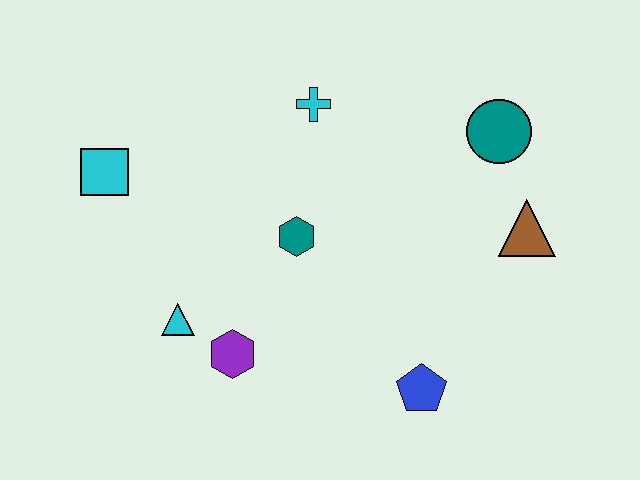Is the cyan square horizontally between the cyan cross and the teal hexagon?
No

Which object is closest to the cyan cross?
The teal hexagon is closest to the cyan cross.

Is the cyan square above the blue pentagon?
Yes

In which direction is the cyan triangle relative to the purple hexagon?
The cyan triangle is to the left of the purple hexagon.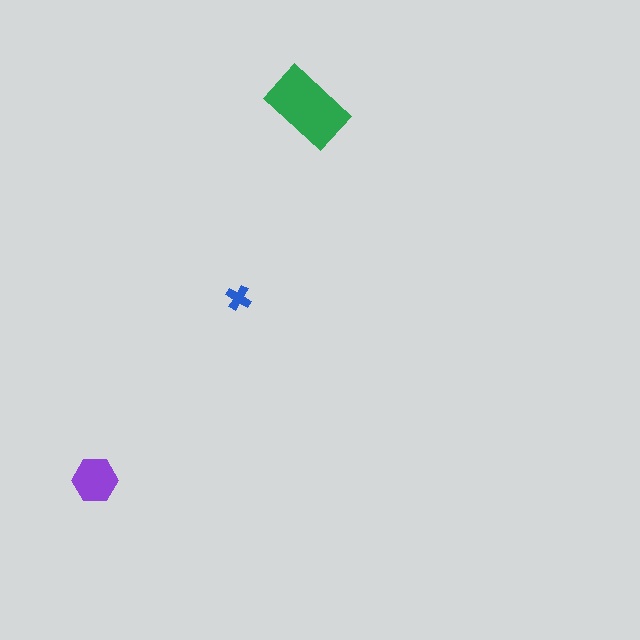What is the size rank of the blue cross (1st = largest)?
3rd.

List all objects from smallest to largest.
The blue cross, the purple hexagon, the green rectangle.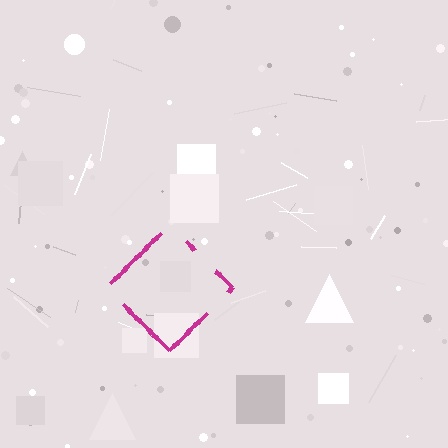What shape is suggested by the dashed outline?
The dashed outline suggests a diamond.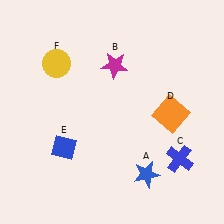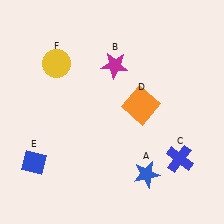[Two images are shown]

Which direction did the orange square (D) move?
The orange square (D) moved left.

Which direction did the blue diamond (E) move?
The blue diamond (E) moved left.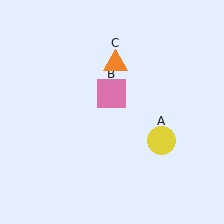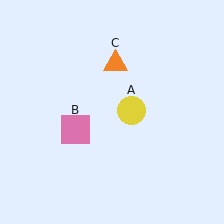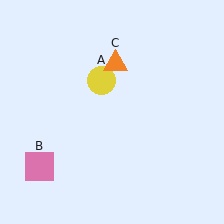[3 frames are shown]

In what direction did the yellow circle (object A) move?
The yellow circle (object A) moved up and to the left.